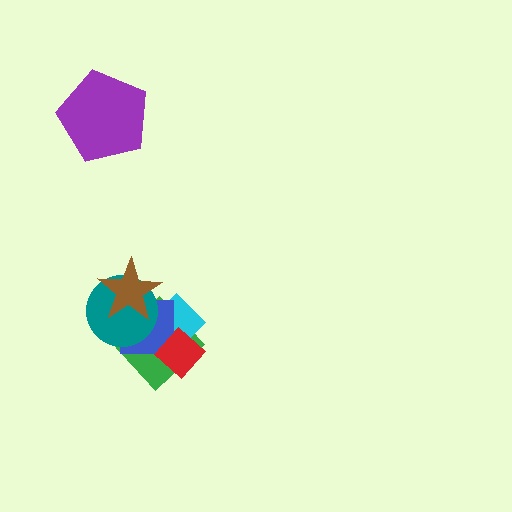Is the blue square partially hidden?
Yes, it is partially covered by another shape.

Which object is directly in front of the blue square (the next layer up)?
The teal circle is directly in front of the blue square.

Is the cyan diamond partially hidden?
Yes, it is partially covered by another shape.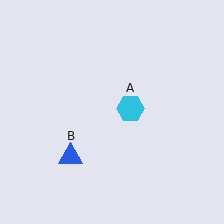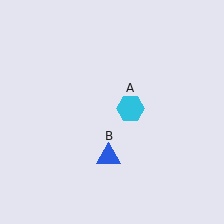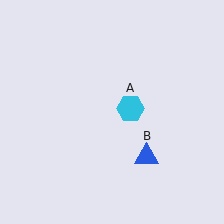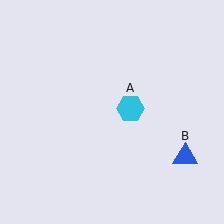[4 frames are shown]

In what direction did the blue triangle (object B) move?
The blue triangle (object B) moved right.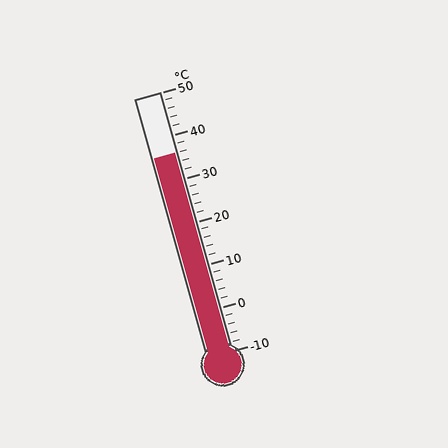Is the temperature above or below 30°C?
The temperature is above 30°C.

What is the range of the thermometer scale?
The thermometer scale ranges from -10°C to 50°C.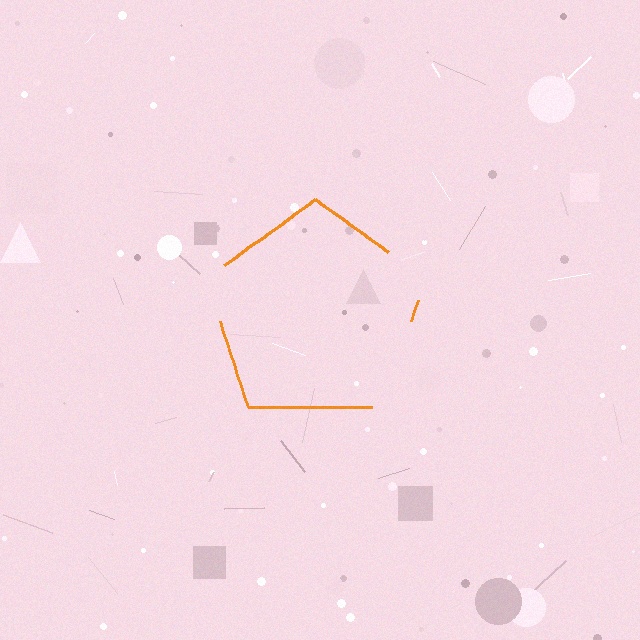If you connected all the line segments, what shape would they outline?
They would outline a pentagon.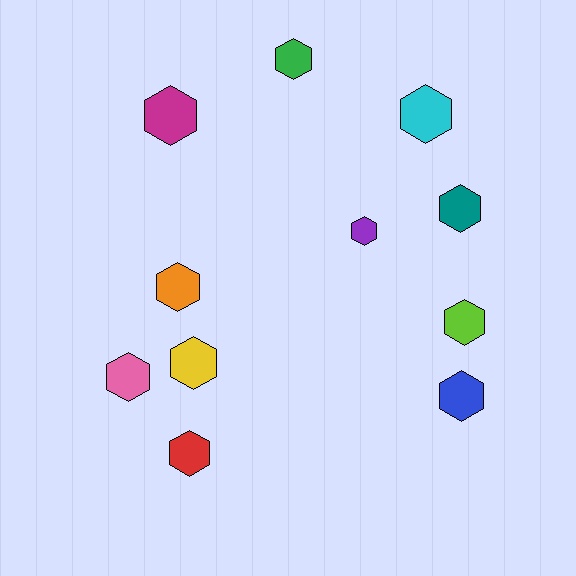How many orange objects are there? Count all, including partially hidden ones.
There is 1 orange object.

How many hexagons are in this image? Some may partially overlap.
There are 11 hexagons.